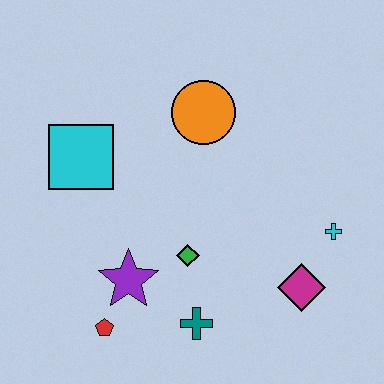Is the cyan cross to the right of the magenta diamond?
Yes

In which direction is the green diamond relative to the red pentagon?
The green diamond is to the right of the red pentagon.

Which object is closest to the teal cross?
The green diamond is closest to the teal cross.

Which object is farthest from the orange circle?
The red pentagon is farthest from the orange circle.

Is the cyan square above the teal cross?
Yes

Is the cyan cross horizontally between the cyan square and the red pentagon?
No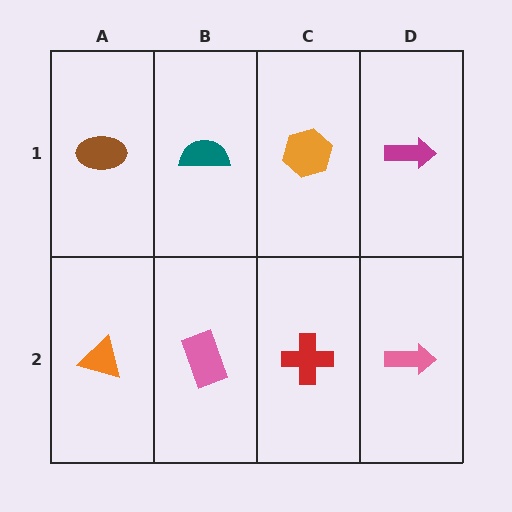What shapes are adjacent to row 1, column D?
A pink arrow (row 2, column D), an orange hexagon (row 1, column C).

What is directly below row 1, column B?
A pink rectangle.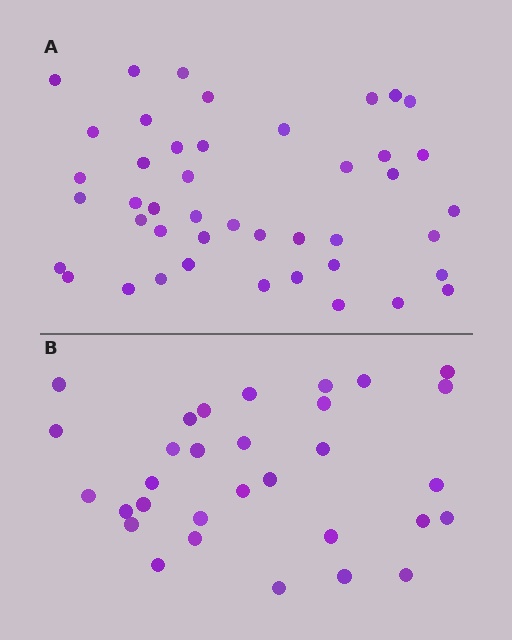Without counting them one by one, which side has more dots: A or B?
Region A (the top region) has more dots.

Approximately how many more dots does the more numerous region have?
Region A has approximately 15 more dots than region B.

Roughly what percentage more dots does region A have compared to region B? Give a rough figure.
About 40% more.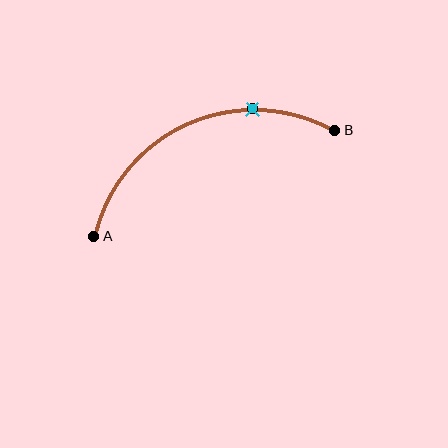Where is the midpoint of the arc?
The arc midpoint is the point on the curve farthest from the straight line joining A and B. It sits above that line.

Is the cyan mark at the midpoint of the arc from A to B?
No. The cyan mark lies on the arc but is closer to endpoint B. The arc midpoint would be at the point on the curve equidistant along the arc from both A and B.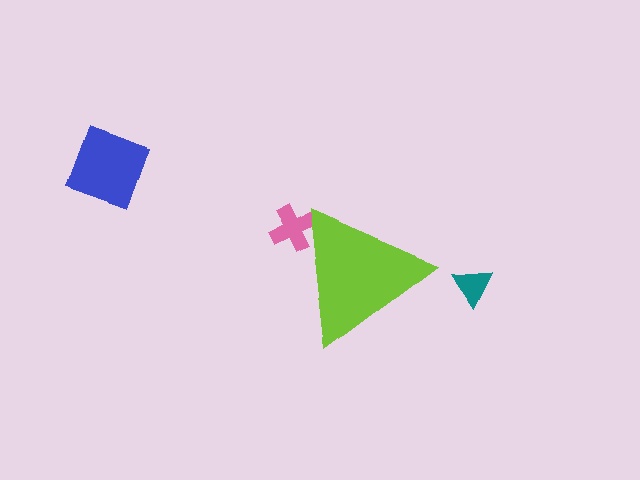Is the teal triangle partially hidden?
No, the teal triangle is fully visible.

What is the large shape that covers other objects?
A lime triangle.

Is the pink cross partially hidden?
Yes, the pink cross is partially hidden behind the lime triangle.